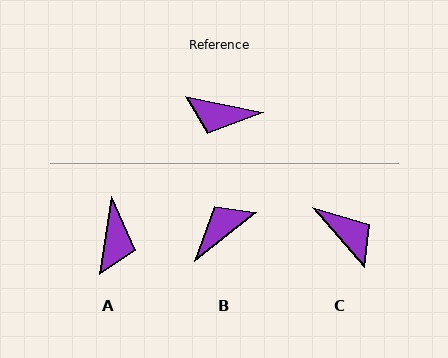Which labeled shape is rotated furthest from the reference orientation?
C, about 142 degrees away.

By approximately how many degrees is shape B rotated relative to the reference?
Approximately 130 degrees clockwise.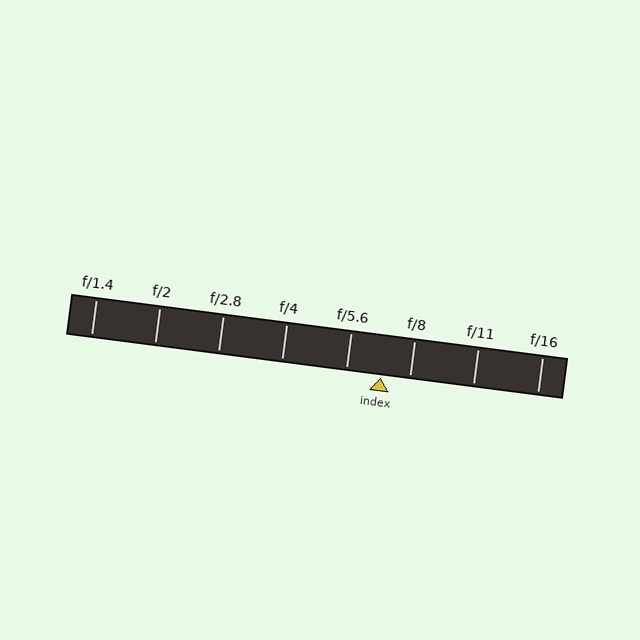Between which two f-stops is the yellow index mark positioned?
The index mark is between f/5.6 and f/8.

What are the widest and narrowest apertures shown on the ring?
The widest aperture shown is f/1.4 and the narrowest is f/16.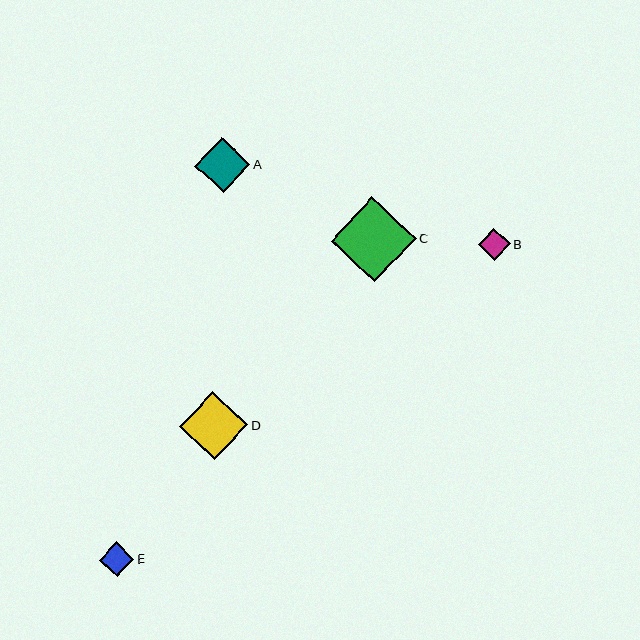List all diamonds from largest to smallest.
From largest to smallest: C, D, A, E, B.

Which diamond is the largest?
Diamond C is the largest with a size of approximately 85 pixels.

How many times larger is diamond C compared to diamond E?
Diamond C is approximately 2.5 times the size of diamond E.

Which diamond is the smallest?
Diamond B is the smallest with a size of approximately 32 pixels.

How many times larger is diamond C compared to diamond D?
Diamond C is approximately 1.2 times the size of diamond D.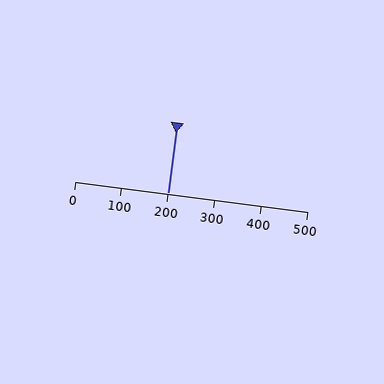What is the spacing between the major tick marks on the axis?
The major ticks are spaced 100 apart.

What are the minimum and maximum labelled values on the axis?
The axis runs from 0 to 500.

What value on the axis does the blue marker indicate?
The marker indicates approximately 200.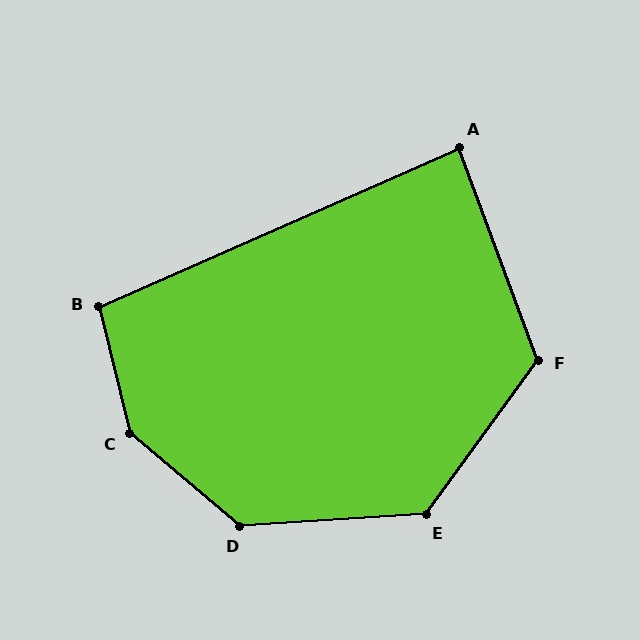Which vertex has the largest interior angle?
C, at approximately 144 degrees.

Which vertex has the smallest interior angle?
A, at approximately 86 degrees.